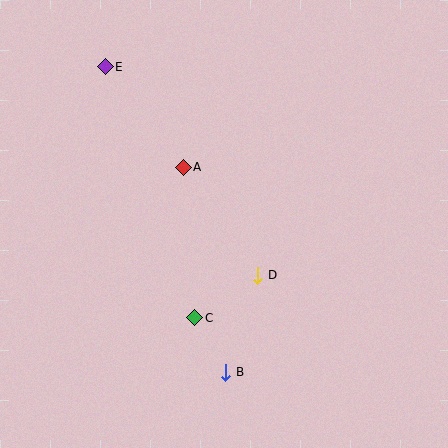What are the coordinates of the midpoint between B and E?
The midpoint between B and E is at (166, 220).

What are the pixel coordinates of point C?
Point C is at (195, 318).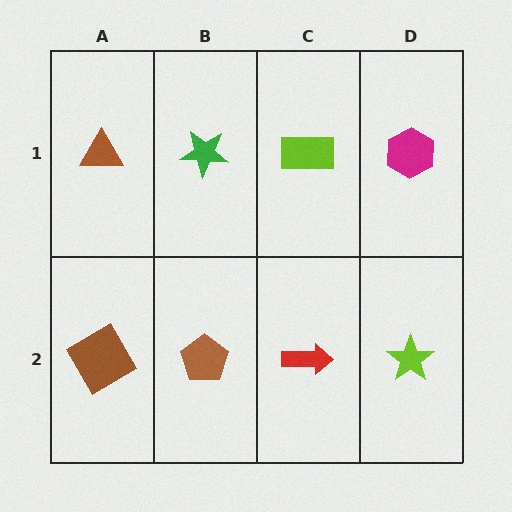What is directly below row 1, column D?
A lime star.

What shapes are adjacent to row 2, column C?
A lime rectangle (row 1, column C), a brown pentagon (row 2, column B), a lime star (row 2, column D).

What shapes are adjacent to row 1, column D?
A lime star (row 2, column D), a lime rectangle (row 1, column C).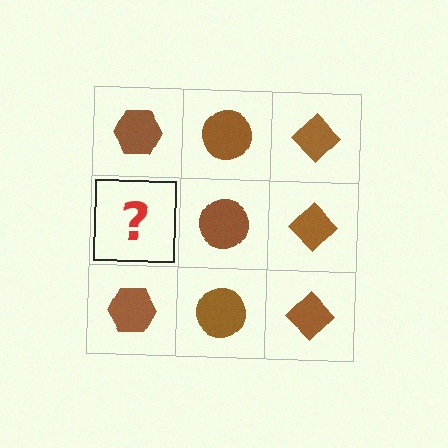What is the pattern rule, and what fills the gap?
The rule is that each column has a consistent shape. The gap should be filled with a brown hexagon.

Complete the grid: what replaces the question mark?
The question mark should be replaced with a brown hexagon.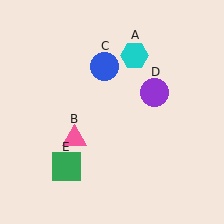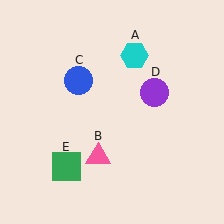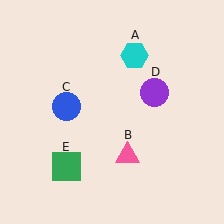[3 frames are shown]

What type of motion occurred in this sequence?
The pink triangle (object B), blue circle (object C) rotated counterclockwise around the center of the scene.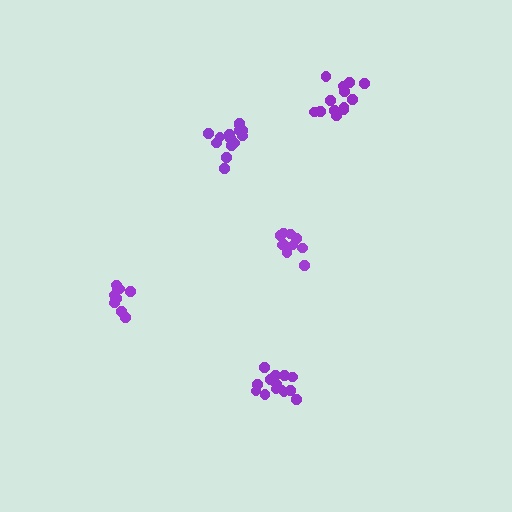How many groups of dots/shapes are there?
There are 5 groups.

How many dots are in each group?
Group 1: 10 dots, Group 2: 14 dots, Group 3: 14 dots, Group 4: 14 dots, Group 5: 10 dots (62 total).